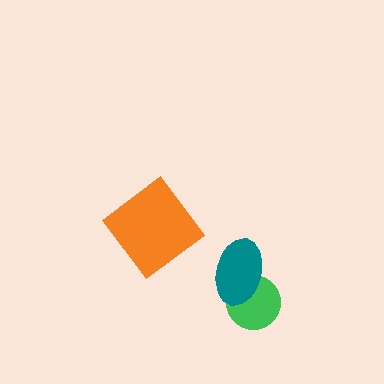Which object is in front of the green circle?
The teal ellipse is in front of the green circle.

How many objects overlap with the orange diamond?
0 objects overlap with the orange diamond.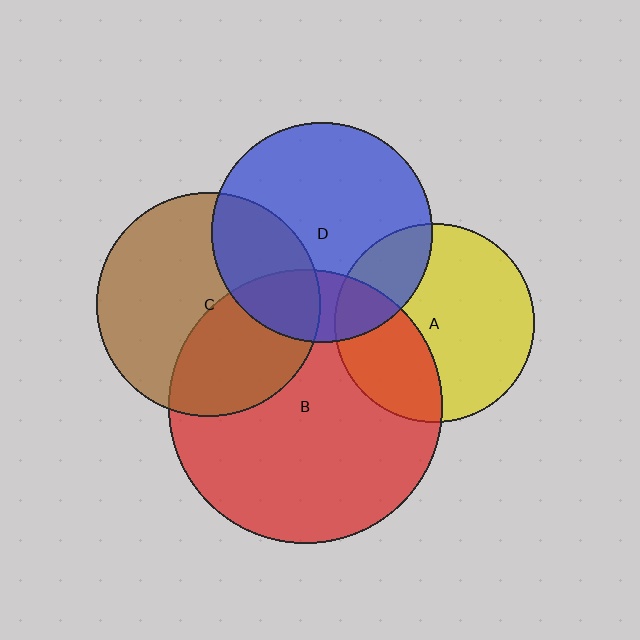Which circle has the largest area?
Circle B (red).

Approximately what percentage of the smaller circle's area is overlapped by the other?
Approximately 20%.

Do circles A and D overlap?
Yes.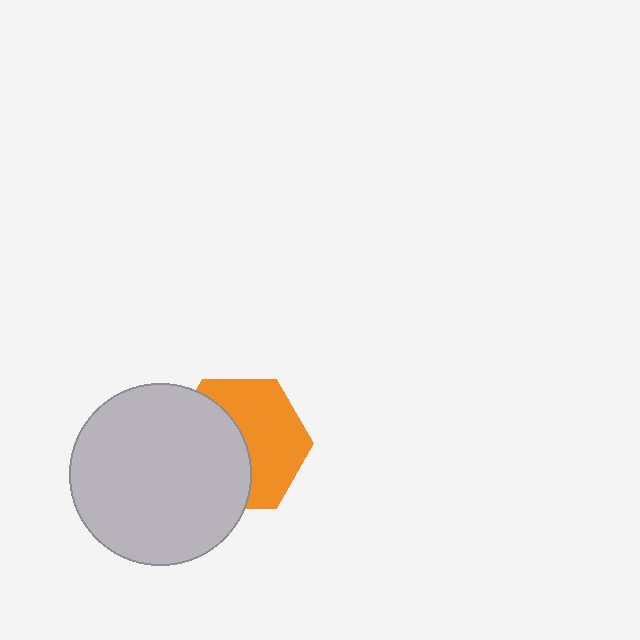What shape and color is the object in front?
The object in front is a light gray circle.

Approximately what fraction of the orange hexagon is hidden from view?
Roughly 48% of the orange hexagon is hidden behind the light gray circle.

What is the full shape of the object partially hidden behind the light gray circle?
The partially hidden object is an orange hexagon.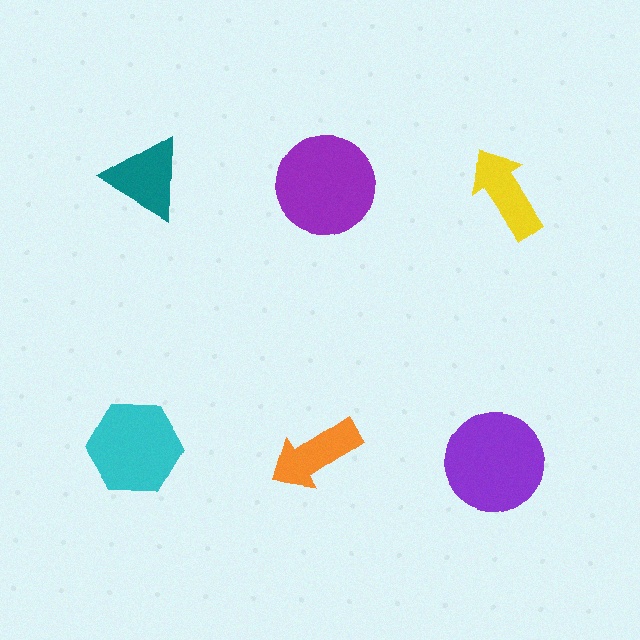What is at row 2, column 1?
A cyan hexagon.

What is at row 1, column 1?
A teal triangle.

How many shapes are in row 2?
3 shapes.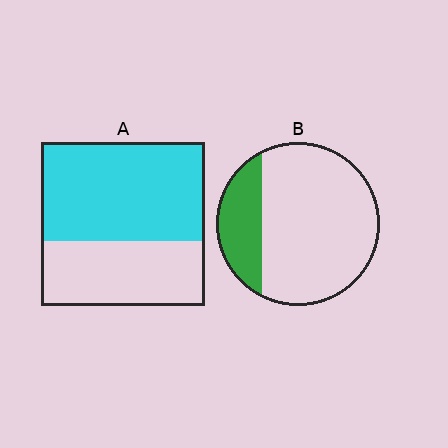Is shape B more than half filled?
No.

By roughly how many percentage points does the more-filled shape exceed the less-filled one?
By roughly 35 percentage points (A over B).